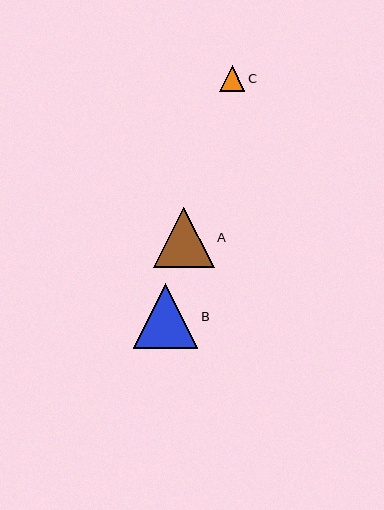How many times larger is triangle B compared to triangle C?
Triangle B is approximately 2.5 times the size of triangle C.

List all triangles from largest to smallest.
From largest to smallest: B, A, C.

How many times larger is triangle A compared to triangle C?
Triangle A is approximately 2.4 times the size of triangle C.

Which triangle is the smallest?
Triangle C is the smallest with a size of approximately 26 pixels.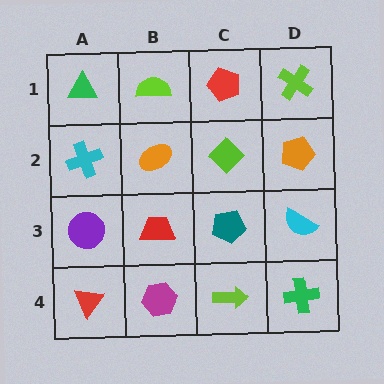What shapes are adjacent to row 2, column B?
A lime semicircle (row 1, column B), a red trapezoid (row 3, column B), a cyan cross (row 2, column A), a lime diamond (row 2, column C).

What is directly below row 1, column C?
A lime diamond.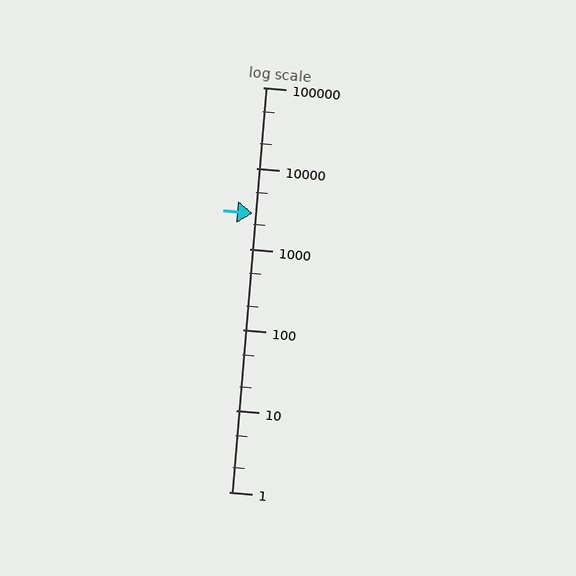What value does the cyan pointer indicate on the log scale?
The pointer indicates approximately 2800.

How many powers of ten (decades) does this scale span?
The scale spans 5 decades, from 1 to 100000.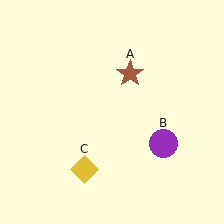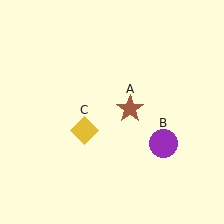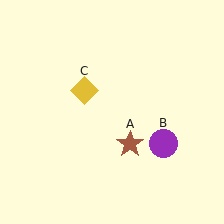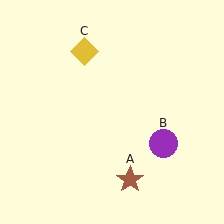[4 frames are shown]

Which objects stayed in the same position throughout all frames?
Purple circle (object B) remained stationary.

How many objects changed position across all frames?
2 objects changed position: brown star (object A), yellow diamond (object C).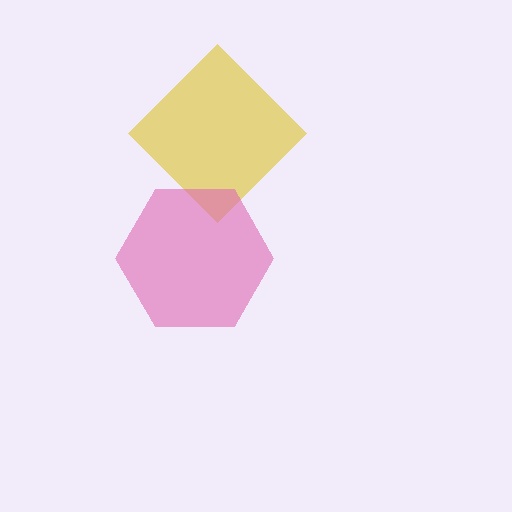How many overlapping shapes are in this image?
There are 2 overlapping shapes in the image.